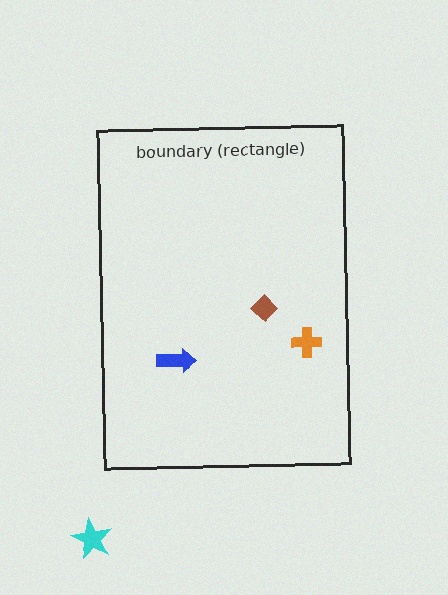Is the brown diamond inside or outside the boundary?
Inside.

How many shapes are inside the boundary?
3 inside, 1 outside.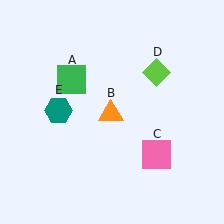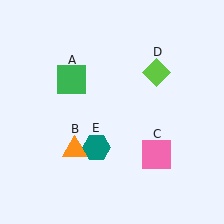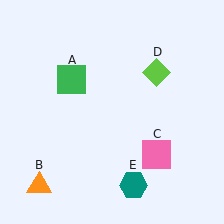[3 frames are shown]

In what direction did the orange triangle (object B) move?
The orange triangle (object B) moved down and to the left.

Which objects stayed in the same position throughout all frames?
Green square (object A) and pink square (object C) and lime diamond (object D) remained stationary.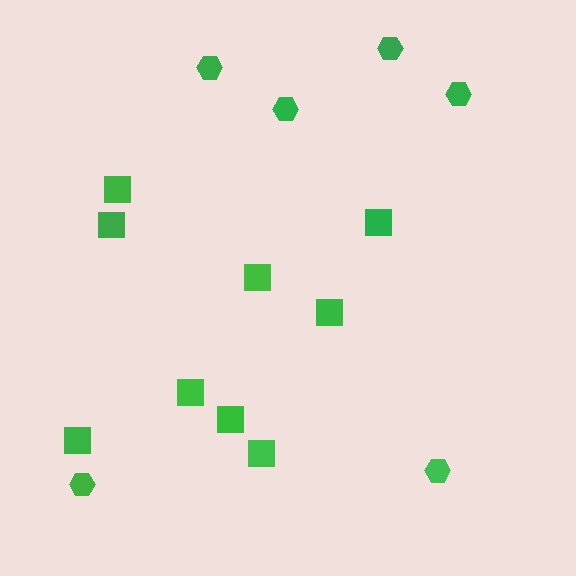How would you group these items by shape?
There are 2 groups: one group of squares (9) and one group of hexagons (6).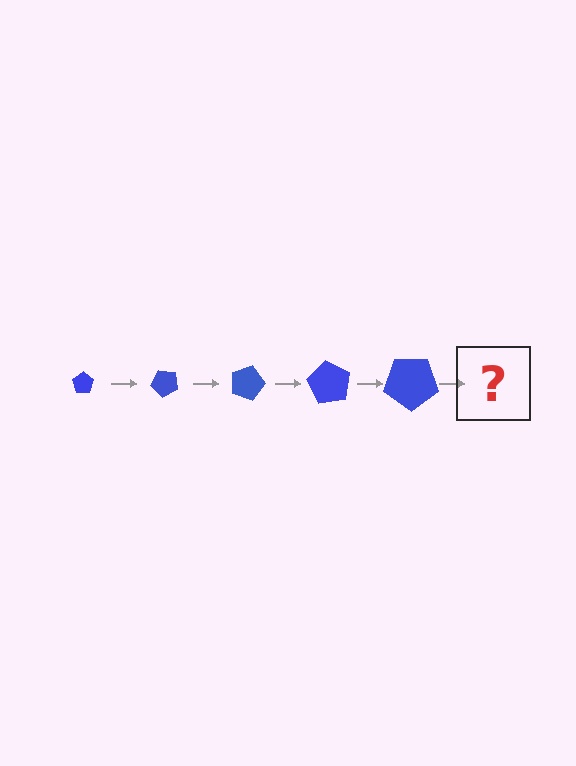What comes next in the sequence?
The next element should be a pentagon, larger than the previous one and rotated 225 degrees from the start.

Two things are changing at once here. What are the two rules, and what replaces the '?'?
The two rules are that the pentagon grows larger each step and it rotates 45 degrees each step. The '?' should be a pentagon, larger than the previous one and rotated 225 degrees from the start.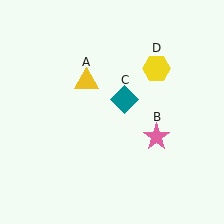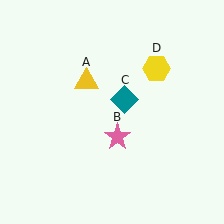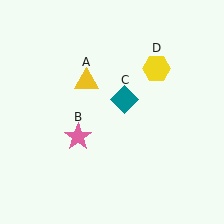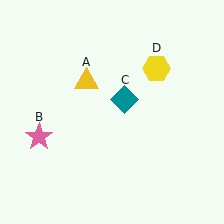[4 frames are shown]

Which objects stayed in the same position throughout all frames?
Yellow triangle (object A) and teal diamond (object C) and yellow hexagon (object D) remained stationary.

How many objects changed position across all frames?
1 object changed position: pink star (object B).